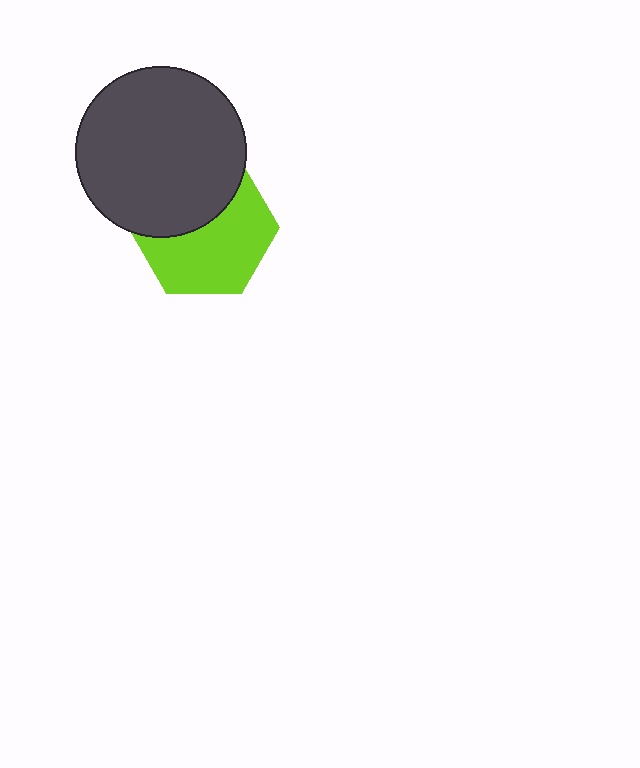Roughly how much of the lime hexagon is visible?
About half of it is visible (roughly 59%).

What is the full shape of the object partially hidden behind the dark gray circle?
The partially hidden object is a lime hexagon.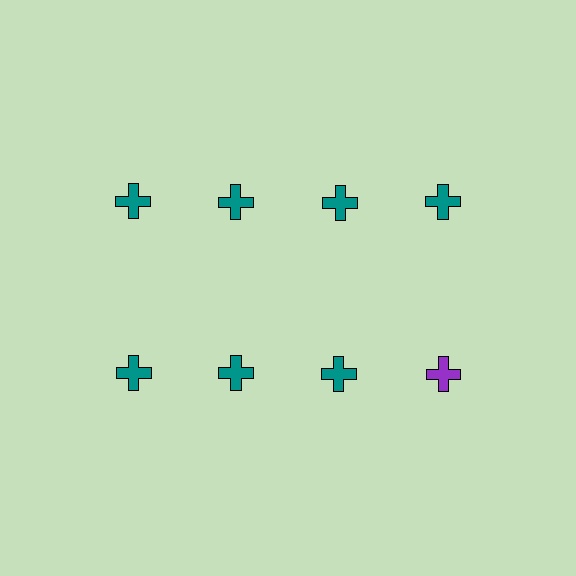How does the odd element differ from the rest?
It has a different color: purple instead of teal.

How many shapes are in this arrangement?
There are 8 shapes arranged in a grid pattern.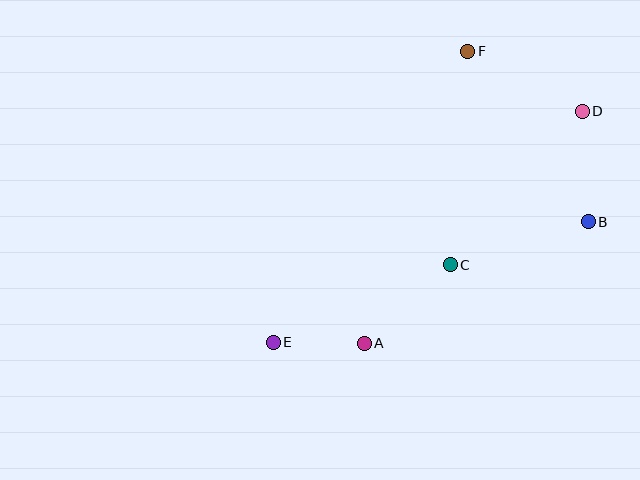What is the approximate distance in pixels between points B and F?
The distance between B and F is approximately 208 pixels.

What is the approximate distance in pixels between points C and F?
The distance between C and F is approximately 214 pixels.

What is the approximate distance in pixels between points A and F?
The distance between A and F is approximately 310 pixels.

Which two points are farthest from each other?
Points D and E are farthest from each other.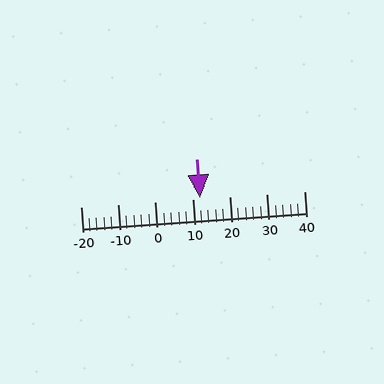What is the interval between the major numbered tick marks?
The major tick marks are spaced 10 units apart.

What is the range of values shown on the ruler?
The ruler shows values from -20 to 40.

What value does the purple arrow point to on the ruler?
The purple arrow points to approximately 12.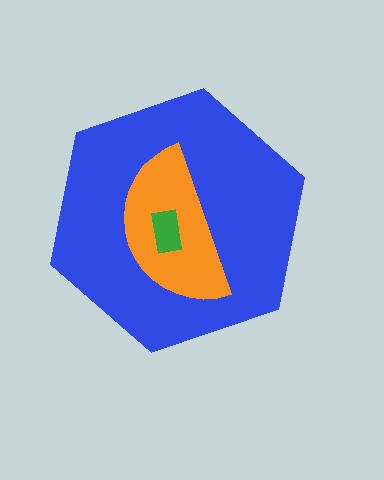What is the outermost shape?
The blue hexagon.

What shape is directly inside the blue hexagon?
The orange semicircle.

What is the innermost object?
The green rectangle.